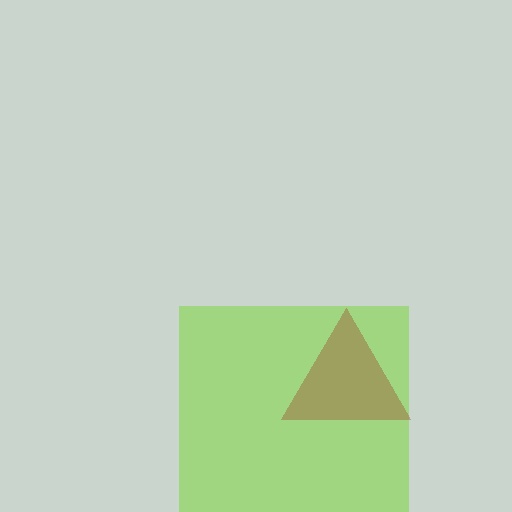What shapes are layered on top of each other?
The layered shapes are: a lime square, a brown triangle.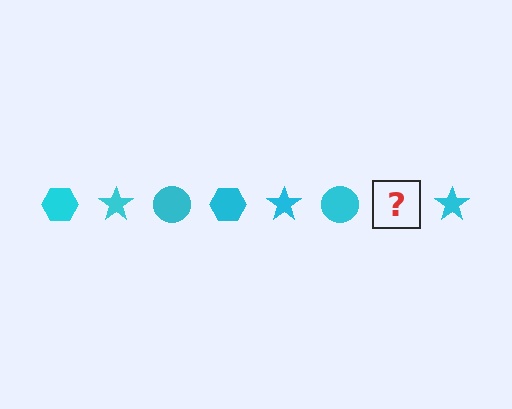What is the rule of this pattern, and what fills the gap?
The rule is that the pattern cycles through hexagon, star, circle shapes in cyan. The gap should be filled with a cyan hexagon.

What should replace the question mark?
The question mark should be replaced with a cyan hexagon.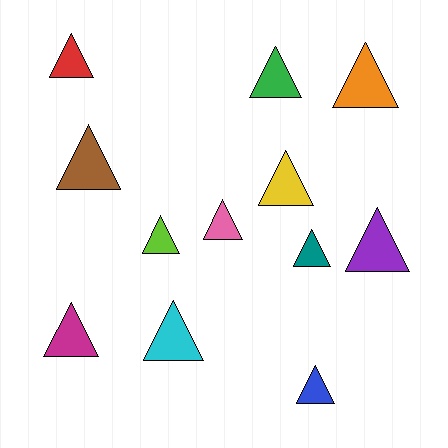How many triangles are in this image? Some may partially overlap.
There are 12 triangles.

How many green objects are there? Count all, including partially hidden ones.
There is 1 green object.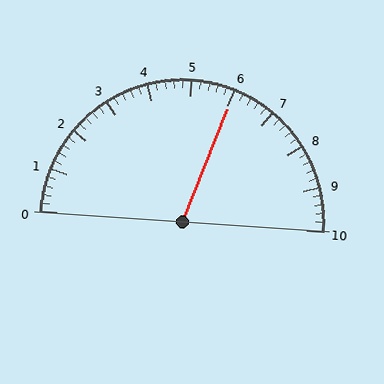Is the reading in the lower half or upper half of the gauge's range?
The reading is in the upper half of the range (0 to 10).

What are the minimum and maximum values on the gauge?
The gauge ranges from 0 to 10.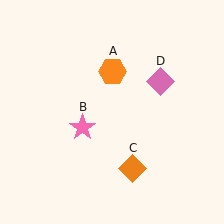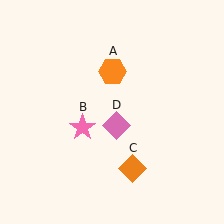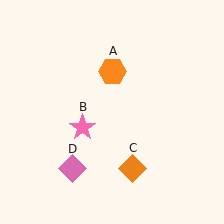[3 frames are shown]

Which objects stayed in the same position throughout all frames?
Orange hexagon (object A) and pink star (object B) and orange diamond (object C) remained stationary.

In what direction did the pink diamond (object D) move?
The pink diamond (object D) moved down and to the left.